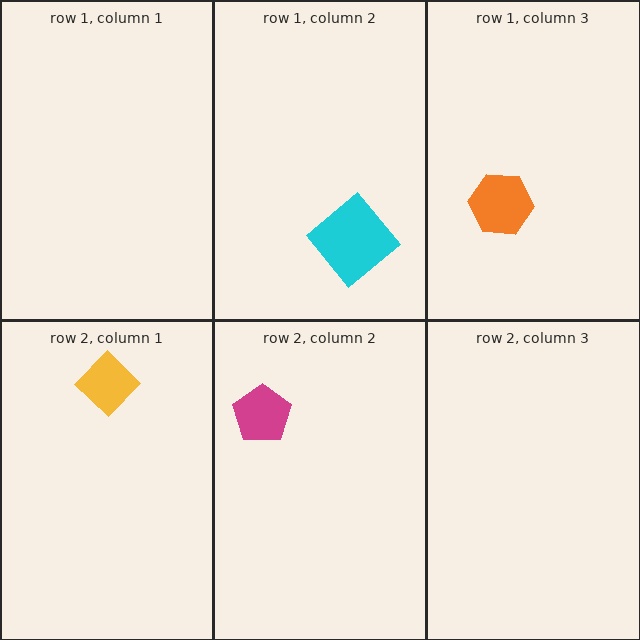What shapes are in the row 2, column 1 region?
The yellow diamond.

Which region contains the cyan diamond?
The row 1, column 2 region.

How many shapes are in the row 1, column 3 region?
1.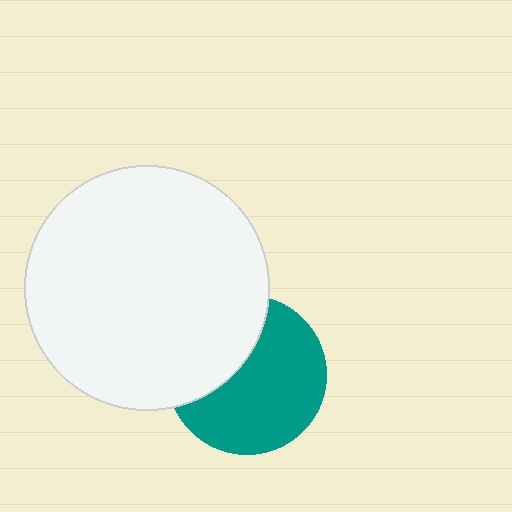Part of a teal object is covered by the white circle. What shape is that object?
It is a circle.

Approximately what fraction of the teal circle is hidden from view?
Roughly 36% of the teal circle is hidden behind the white circle.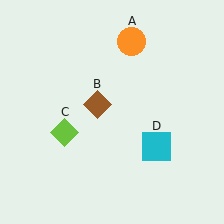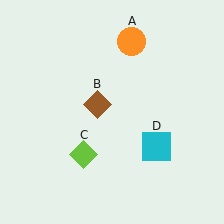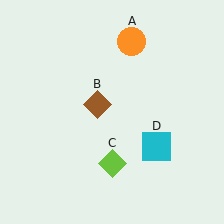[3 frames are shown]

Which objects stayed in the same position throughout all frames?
Orange circle (object A) and brown diamond (object B) and cyan square (object D) remained stationary.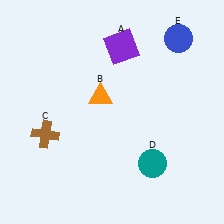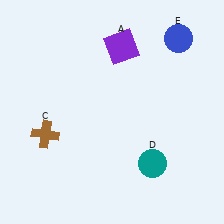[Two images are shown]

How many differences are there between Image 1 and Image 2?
There is 1 difference between the two images.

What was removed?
The orange triangle (B) was removed in Image 2.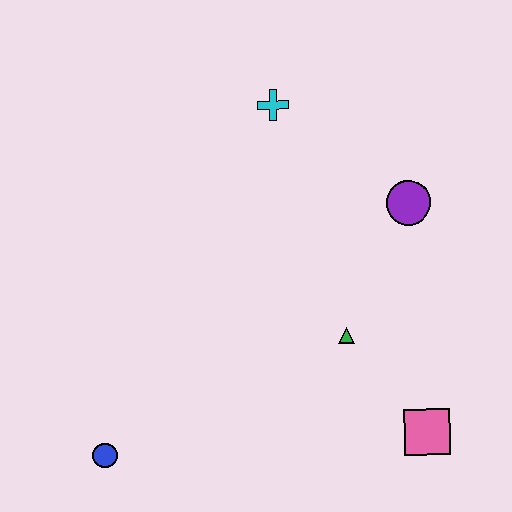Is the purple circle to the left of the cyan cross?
No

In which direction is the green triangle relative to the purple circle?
The green triangle is below the purple circle.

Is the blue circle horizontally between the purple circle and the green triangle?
No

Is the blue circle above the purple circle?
No